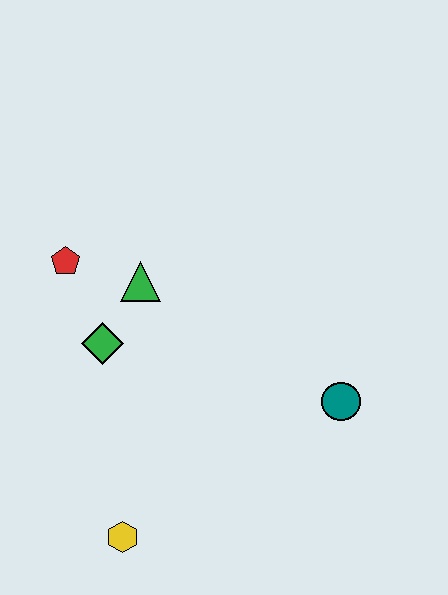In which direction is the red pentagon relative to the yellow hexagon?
The red pentagon is above the yellow hexagon.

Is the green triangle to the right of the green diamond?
Yes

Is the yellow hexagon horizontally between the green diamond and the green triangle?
Yes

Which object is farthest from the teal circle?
The red pentagon is farthest from the teal circle.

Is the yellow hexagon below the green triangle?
Yes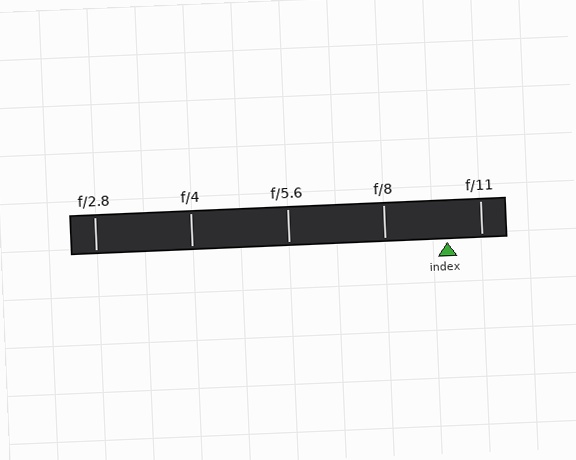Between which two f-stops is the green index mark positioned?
The index mark is between f/8 and f/11.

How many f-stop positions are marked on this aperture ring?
There are 5 f-stop positions marked.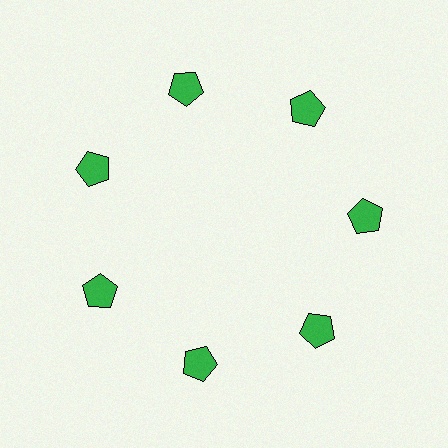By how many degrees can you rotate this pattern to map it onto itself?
The pattern maps onto itself every 51 degrees of rotation.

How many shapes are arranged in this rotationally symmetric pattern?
There are 7 shapes, arranged in 7 groups of 1.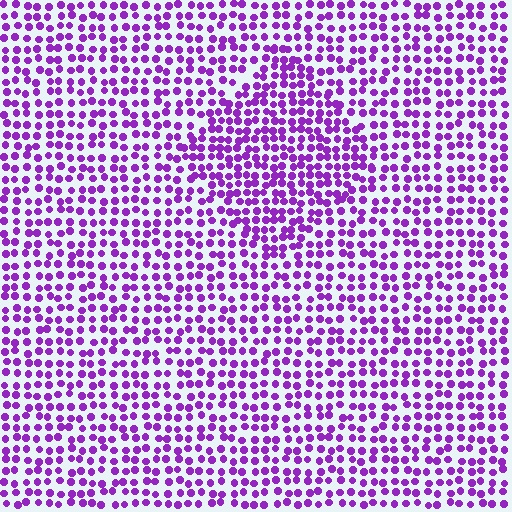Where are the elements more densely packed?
The elements are more densely packed inside the diamond boundary.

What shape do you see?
I see a diamond.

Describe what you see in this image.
The image contains small purple elements arranged at two different densities. A diamond-shaped region is visible where the elements are more densely packed than the surrounding area.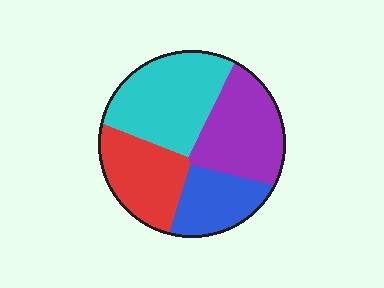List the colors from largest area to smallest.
From largest to smallest: cyan, purple, red, blue.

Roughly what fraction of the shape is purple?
Purple covers 28% of the shape.